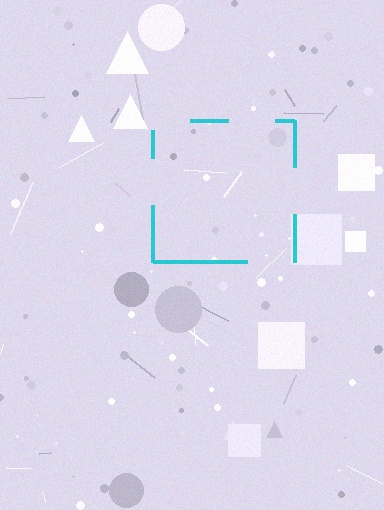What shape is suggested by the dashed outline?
The dashed outline suggests a square.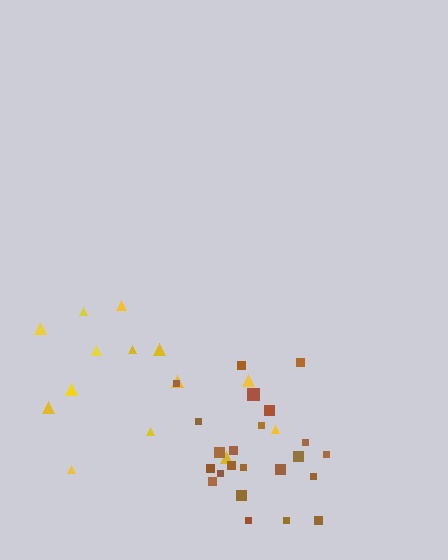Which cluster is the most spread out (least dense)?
Yellow.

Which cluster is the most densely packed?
Brown.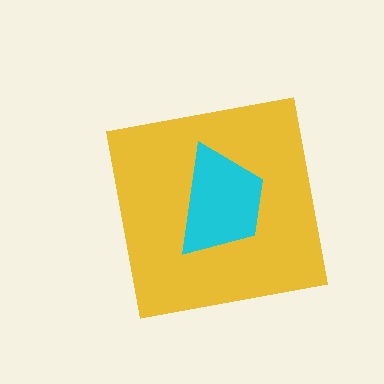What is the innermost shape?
The cyan trapezoid.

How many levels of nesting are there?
2.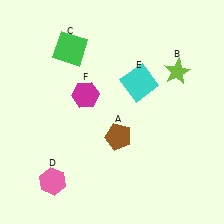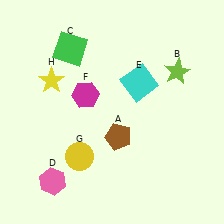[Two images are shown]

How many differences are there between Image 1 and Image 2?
There are 2 differences between the two images.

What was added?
A yellow circle (G), a yellow star (H) were added in Image 2.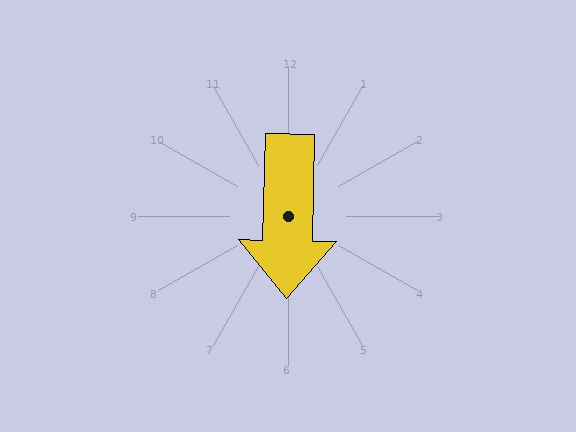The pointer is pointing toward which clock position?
Roughly 6 o'clock.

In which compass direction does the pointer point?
South.